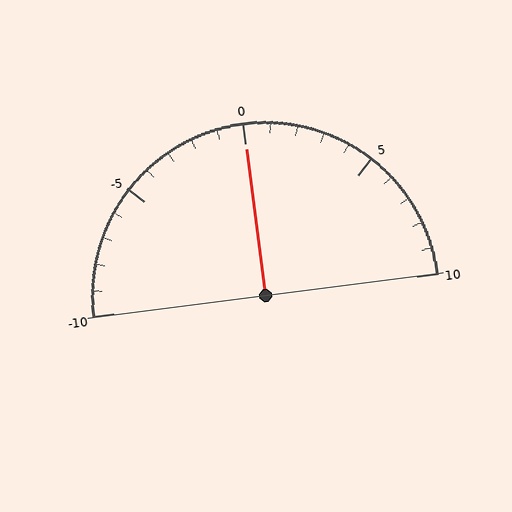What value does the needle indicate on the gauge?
The needle indicates approximately 0.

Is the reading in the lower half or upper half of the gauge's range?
The reading is in the upper half of the range (-10 to 10).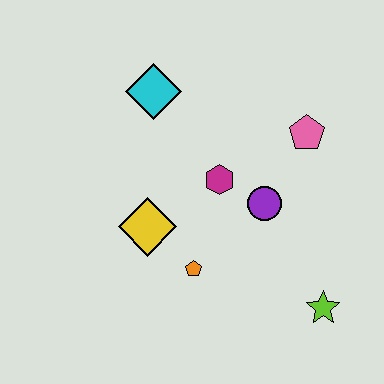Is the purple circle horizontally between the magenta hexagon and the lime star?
Yes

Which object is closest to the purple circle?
The magenta hexagon is closest to the purple circle.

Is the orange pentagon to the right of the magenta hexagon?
No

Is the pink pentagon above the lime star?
Yes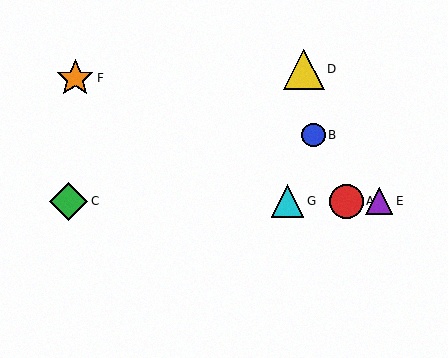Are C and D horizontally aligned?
No, C is at y≈201 and D is at y≈69.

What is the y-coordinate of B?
Object B is at y≈135.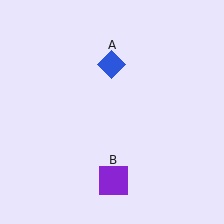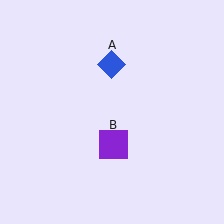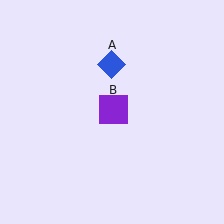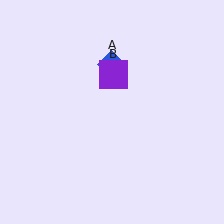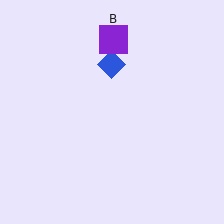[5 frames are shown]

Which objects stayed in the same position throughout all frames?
Blue diamond (object A) remained stationary.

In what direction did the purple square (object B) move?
The purple square (object B) moved up.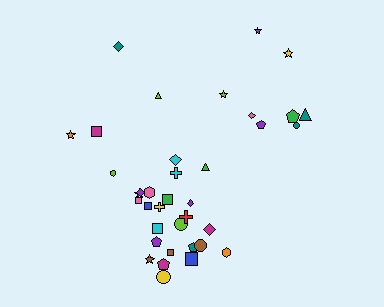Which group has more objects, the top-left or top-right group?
The top-right group.